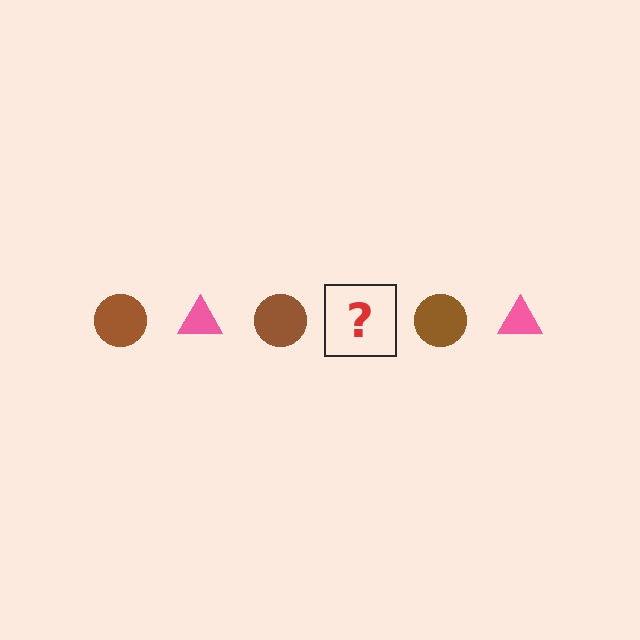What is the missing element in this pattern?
The missing element is a pink triangle.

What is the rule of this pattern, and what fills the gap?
The rule is that the pattern alternates between brown circle and pink triangle. The gap should be filled with a pink triangle.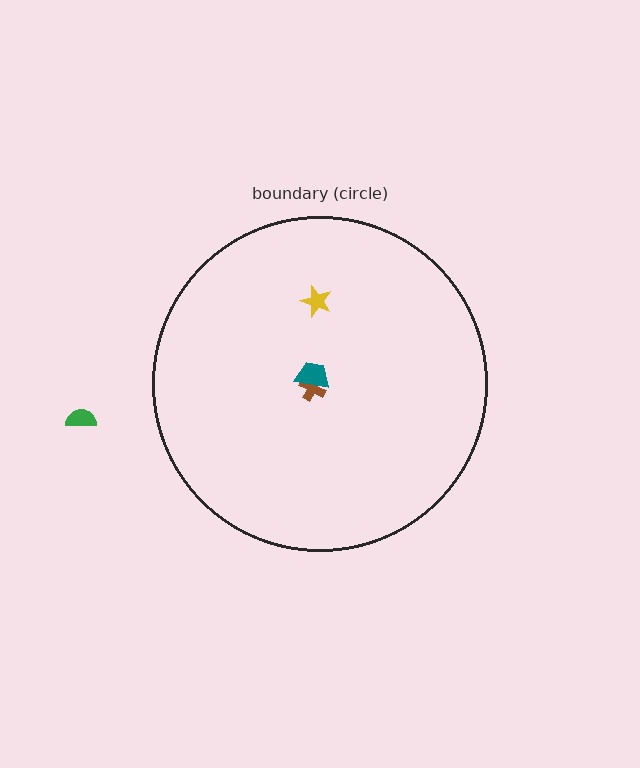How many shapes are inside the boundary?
3 inside, 1 outside.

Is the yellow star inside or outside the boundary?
Inside.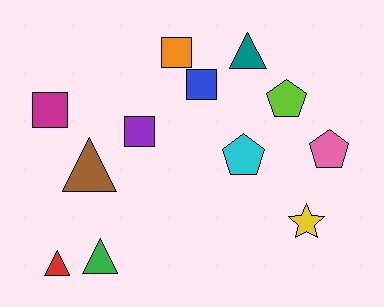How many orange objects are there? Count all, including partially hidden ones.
There is 1 orange object.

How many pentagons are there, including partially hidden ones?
There are 3 pentagons.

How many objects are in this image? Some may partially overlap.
There are 12 objects.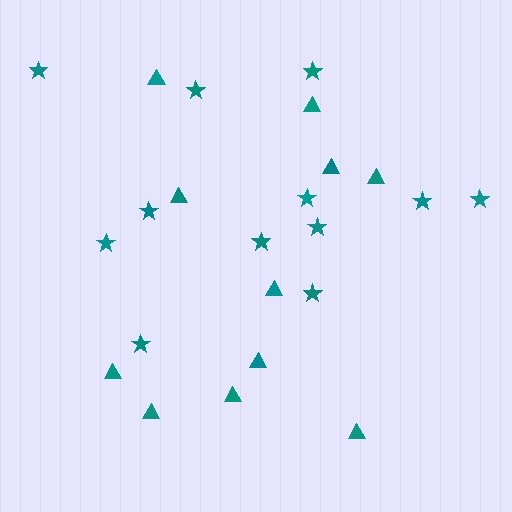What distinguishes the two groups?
There are 2 groups: one group of stars (12) and one group of triangles (11).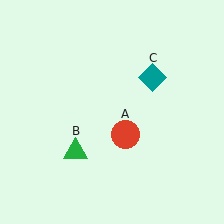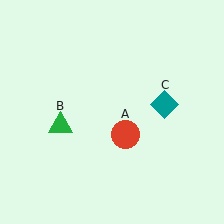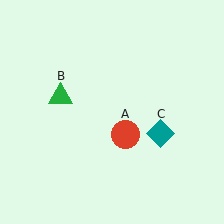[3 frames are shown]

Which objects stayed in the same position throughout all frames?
Red circle (object A) remained stationary.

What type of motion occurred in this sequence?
The green triangle (object B), teal diamond (object C) rotated clockwise around the center of the scene.